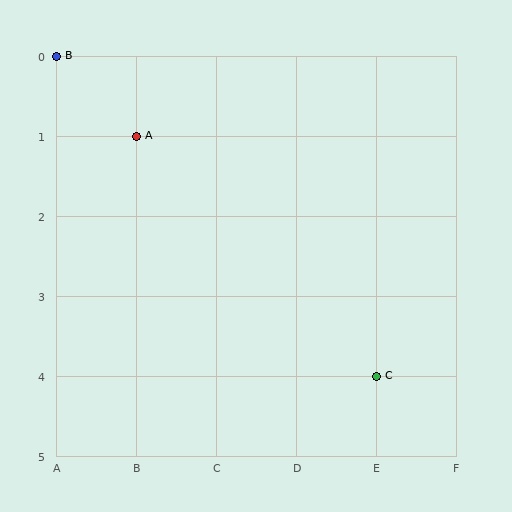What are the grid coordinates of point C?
Point C is at grid coordinates (E, 4).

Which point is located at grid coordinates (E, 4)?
Point C is at (E, 4).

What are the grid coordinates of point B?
Point B is at grid coordinates (A, 0).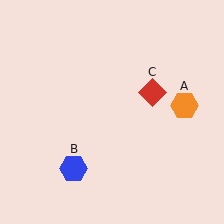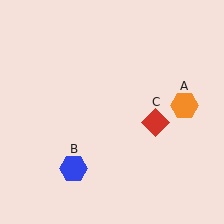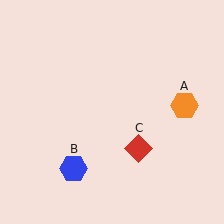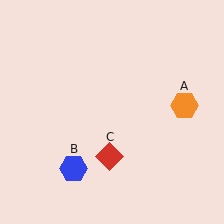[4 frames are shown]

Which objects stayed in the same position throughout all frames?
Orange hexagon (object A) and blue hexagon (object B) remained stationary.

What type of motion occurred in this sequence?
The red diamond (object C) rotated clockwise around the center of the scene.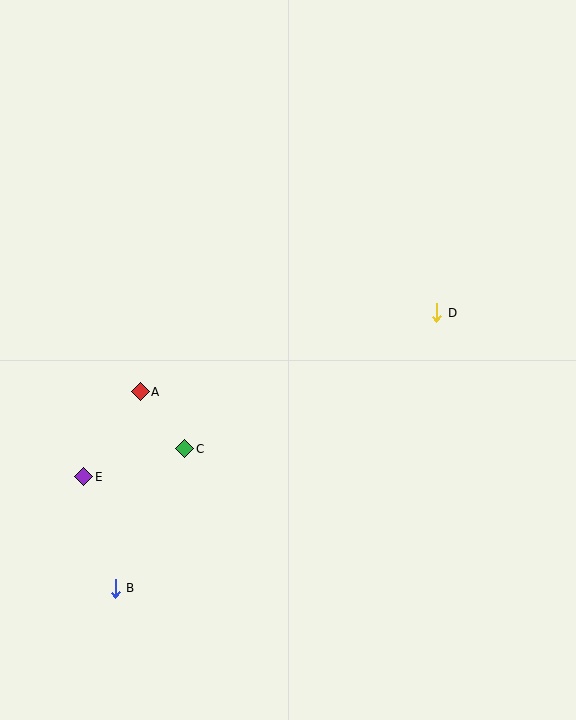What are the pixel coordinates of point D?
Point D is at (437, 313).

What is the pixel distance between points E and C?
The distance between E and C is 105 pixels.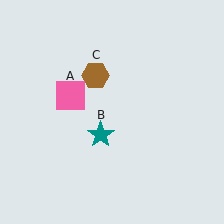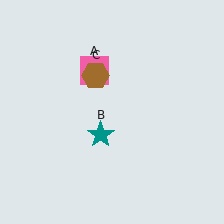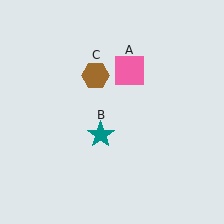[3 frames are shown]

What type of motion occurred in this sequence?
The pink square (object A) rotated clockwise around the center of the scene.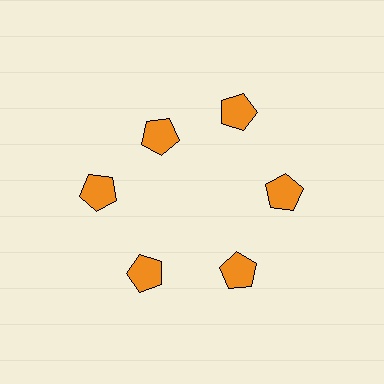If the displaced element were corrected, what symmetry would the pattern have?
It would have 6-fold rotational symmetry — the pattern would map onto itself every 60 degrees.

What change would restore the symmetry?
The symmetry would be restored by moving it outward, back onto the ring so that all 6 pentagons sit at equal angles and equal distance from the center.